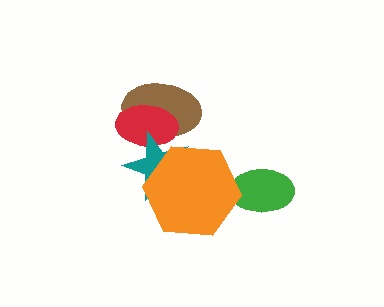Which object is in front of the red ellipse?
The teal star is in front of the red ellipse.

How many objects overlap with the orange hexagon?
2 objects overlap with the orange hexagon.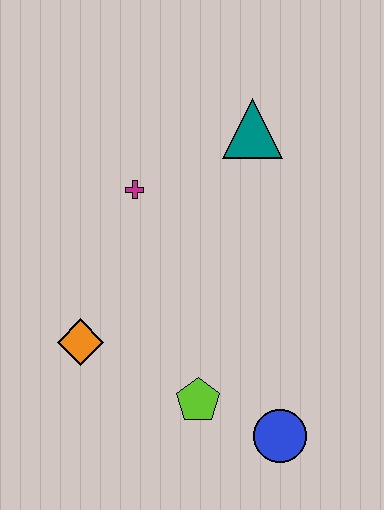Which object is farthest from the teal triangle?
The blue circle is farthest from the teal triangle.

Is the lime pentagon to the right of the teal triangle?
No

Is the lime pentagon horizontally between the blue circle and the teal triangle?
No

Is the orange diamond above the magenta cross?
No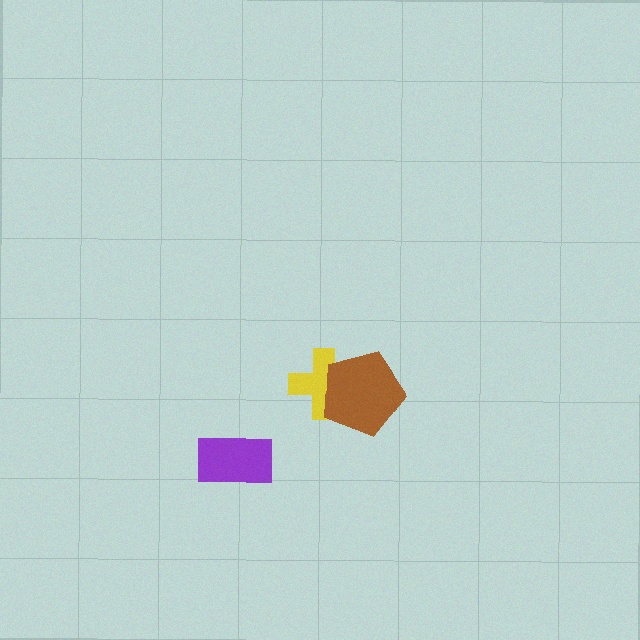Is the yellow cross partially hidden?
Yes, it is partially covered by another shape.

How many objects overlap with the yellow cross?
1 object overlaps with the yellow cross.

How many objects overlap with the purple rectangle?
0 objects overlap with the purple rectangle.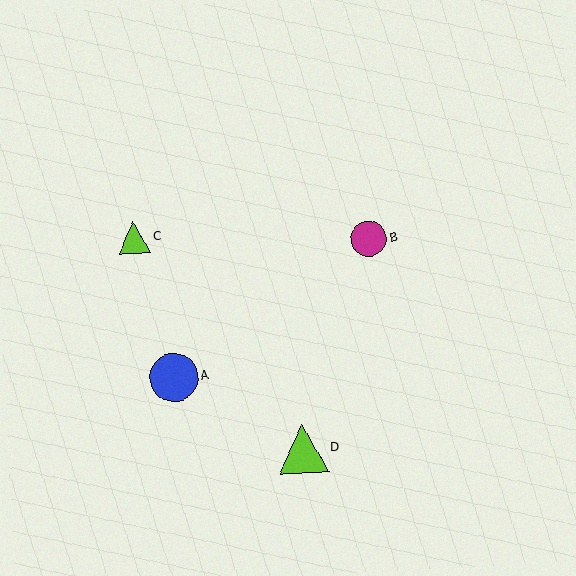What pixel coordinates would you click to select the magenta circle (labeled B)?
Click at (369, 239) to select the magenta circle B.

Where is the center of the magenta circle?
The center of the magenta circle is at (369, 239).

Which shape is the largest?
The lime triangle (labeled D) is the largest.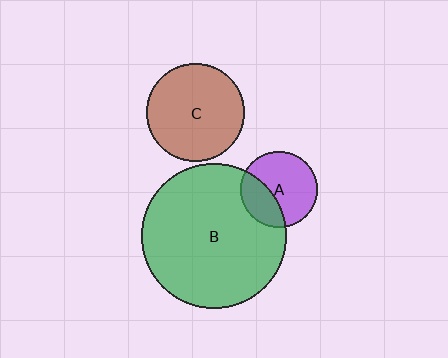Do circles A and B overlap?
Yes.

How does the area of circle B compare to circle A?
Approximately 3.6 times.